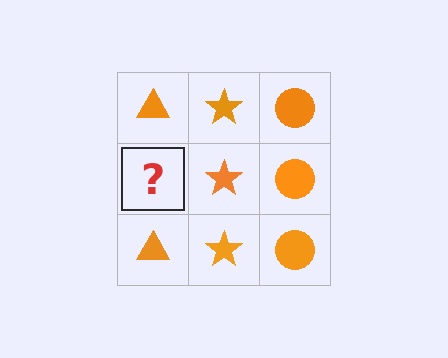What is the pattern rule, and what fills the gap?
The rule is that each column has a consistent shape. The gap should be filled with an orange triangle.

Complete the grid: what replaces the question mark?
The question mark should be replaced with an orange triangle.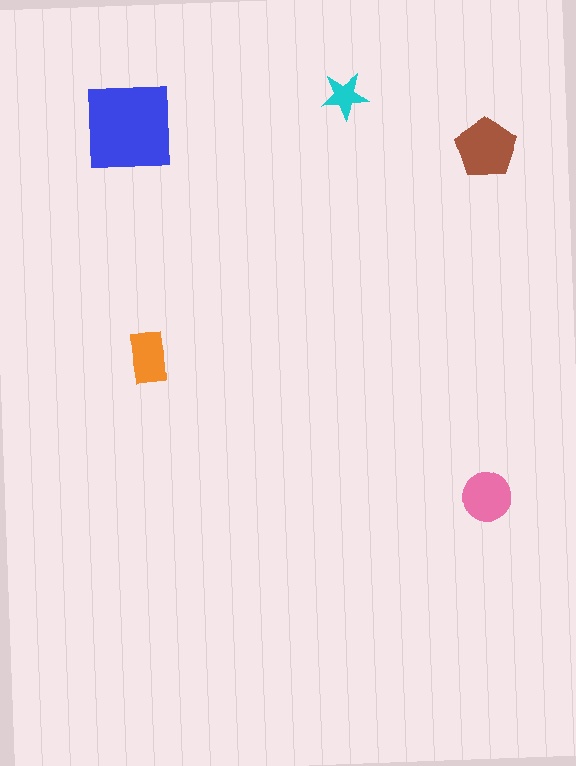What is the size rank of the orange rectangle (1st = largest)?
4th.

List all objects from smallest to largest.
The cyan star, the orange rectangle, the pink circle, the brown pentagon, the blue square.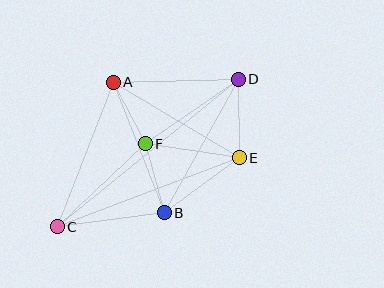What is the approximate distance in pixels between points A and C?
The distance between A and C is approximately 155 pixels.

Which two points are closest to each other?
Points A and F are closest to each other.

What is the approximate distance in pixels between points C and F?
The distance between C and F is approximately 121 pixels.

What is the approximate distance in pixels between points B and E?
The distance between B and E is approximately 93 pixels.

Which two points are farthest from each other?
Points C and D are farthest from each other.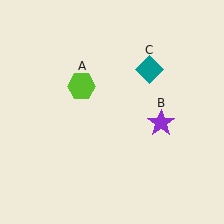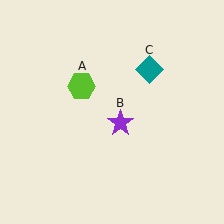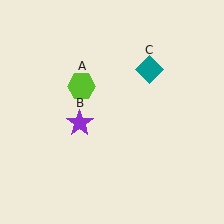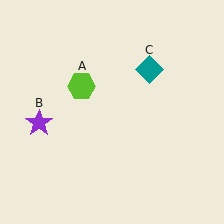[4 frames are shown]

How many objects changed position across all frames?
1 object changed position: purple star (object B).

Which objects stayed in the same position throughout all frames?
Lime hexagon (object A) and teal diamond (object C) remained stationary.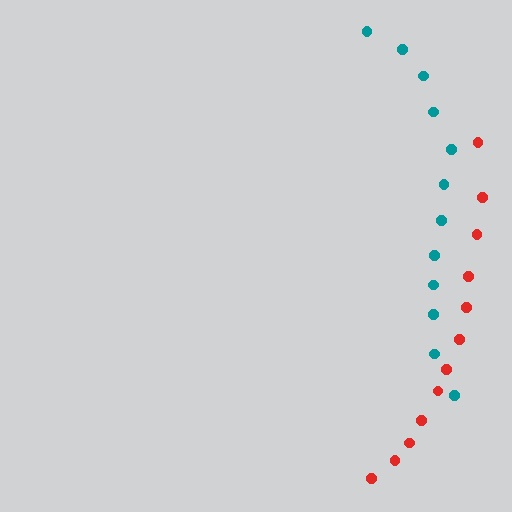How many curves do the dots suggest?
There are 2 distinct paths.